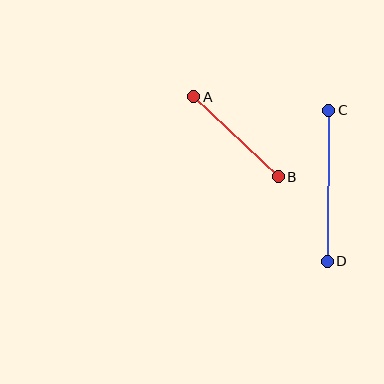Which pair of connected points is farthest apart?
Points C and D are farthest apart.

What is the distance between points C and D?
The distance is approximately 151 pixels.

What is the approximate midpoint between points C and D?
The midpoint is at approximately (328, 186) pixels.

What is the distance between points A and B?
The distance is approximately 116 pixels.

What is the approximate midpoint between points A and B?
The midpoint is at approximately (236, 137) pixels.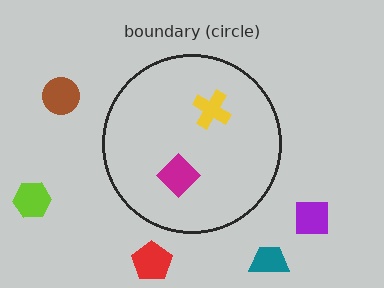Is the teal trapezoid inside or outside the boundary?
Outside.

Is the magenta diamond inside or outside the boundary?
Inside.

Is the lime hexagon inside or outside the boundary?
Outside.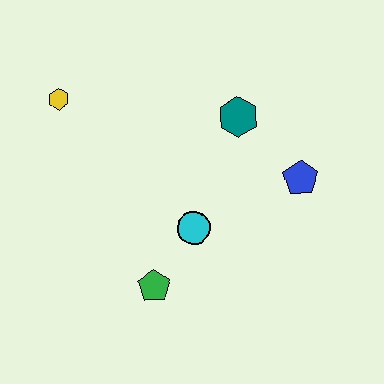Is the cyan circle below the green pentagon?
No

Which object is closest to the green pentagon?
The cyan circle is closest to the green pentagon.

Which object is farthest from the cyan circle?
The yellow hexagon is farthest from the cyan circle.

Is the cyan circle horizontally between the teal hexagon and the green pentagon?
Yes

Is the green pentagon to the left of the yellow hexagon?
No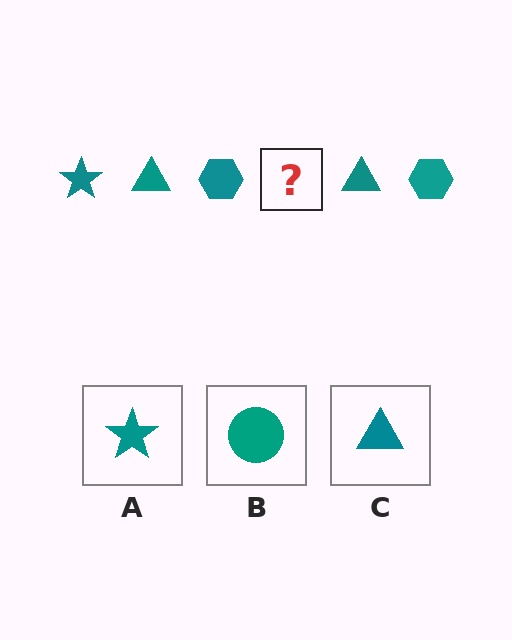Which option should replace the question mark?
Option A.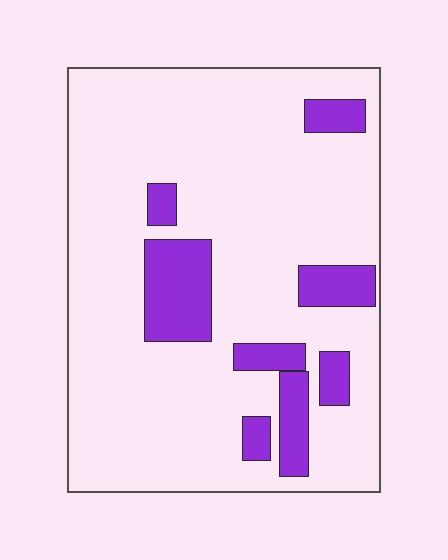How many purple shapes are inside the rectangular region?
8.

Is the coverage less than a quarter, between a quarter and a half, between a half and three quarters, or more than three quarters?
Less than a quarter.